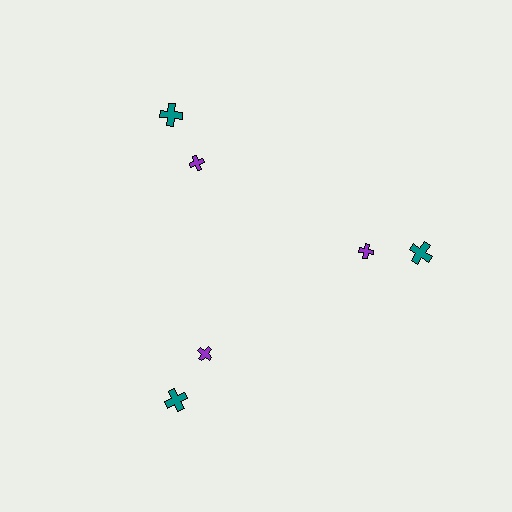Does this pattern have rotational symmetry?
Yes, this pattern has 3-fold rotational symmetry. It looks the same after rotating 120 degrees around the center.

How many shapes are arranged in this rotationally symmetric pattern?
There are 6 shapes, arranged in 3 groups of 2.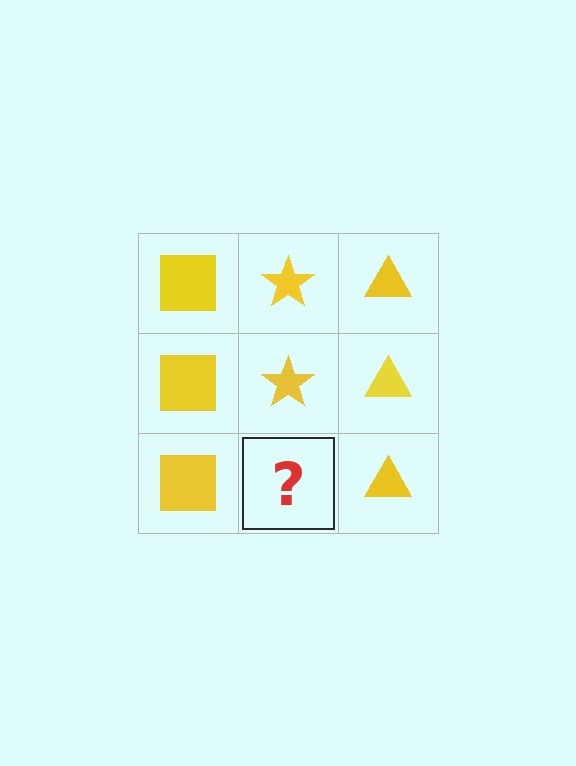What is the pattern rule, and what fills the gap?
The rule is that each column has a consistent shape. The gap should be filled with a yellow star.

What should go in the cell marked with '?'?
The missing cell should contain a yellow star.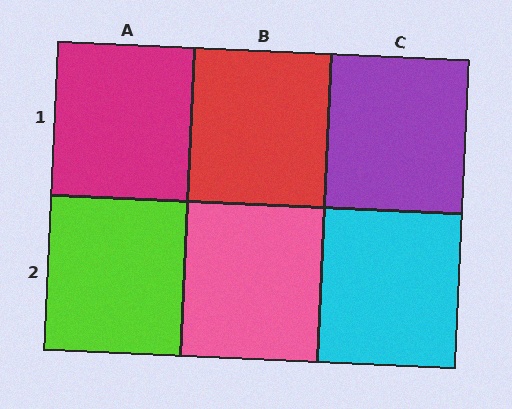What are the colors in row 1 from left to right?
Magenta, red, purple.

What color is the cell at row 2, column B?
Pink.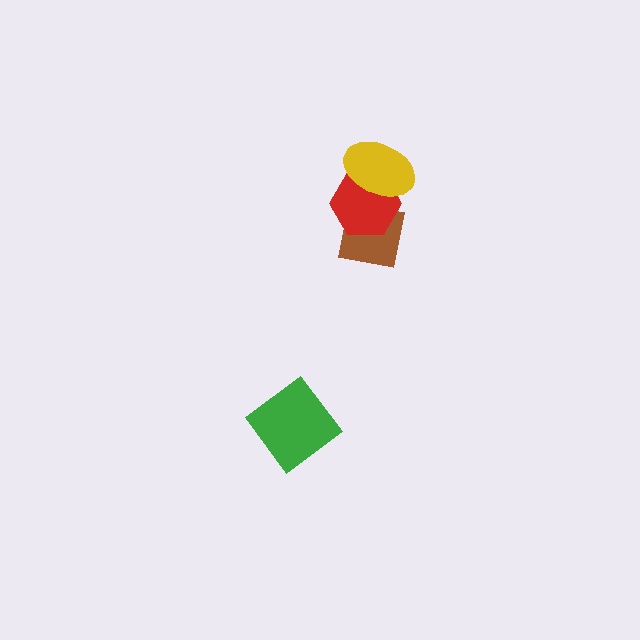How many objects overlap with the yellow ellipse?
2 objects overlap with the yellow ellipse.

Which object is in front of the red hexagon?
The yellow ellipse is in front of the red hexagon.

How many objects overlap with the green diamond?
0 objects overlap with the green diamond.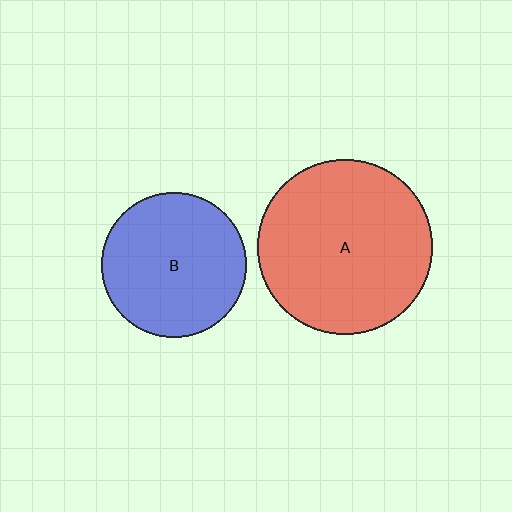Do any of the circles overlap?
No, none of the circles overlap.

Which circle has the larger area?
Circle A (red).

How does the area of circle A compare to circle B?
Approximately 1.5 times.